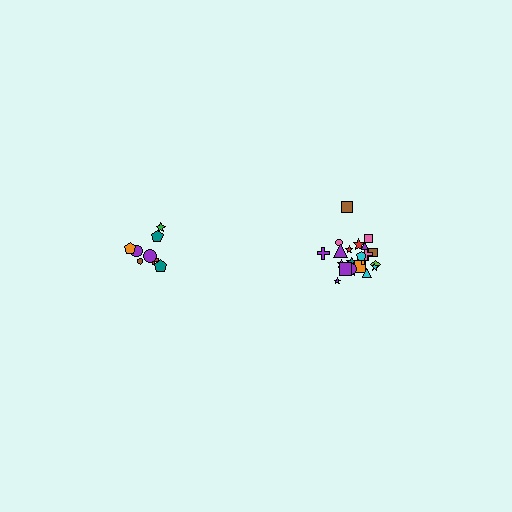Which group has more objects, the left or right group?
The right group.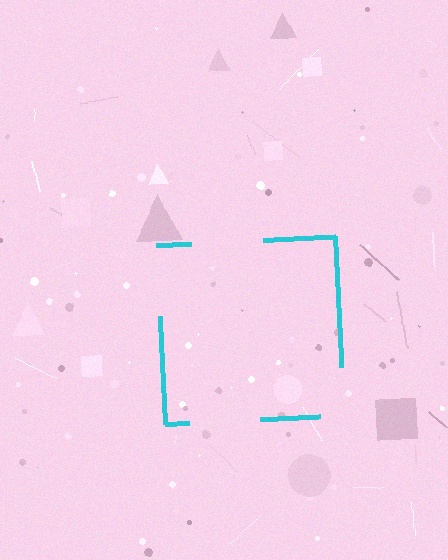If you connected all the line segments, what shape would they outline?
They would outline a square.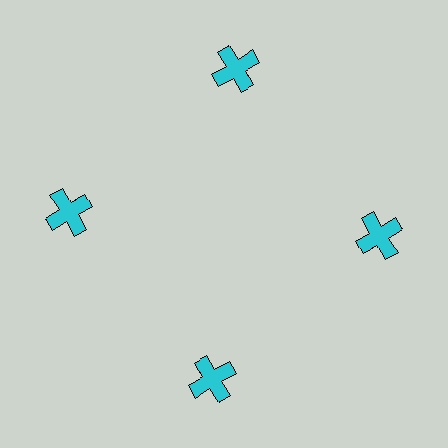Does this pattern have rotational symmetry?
Yes, this pattern has 4-fold rotational symmetry. It looks the same after rotating 90 degrees around the center.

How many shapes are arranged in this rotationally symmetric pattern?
There are 4 shapes, arranged in 4 groups of 1.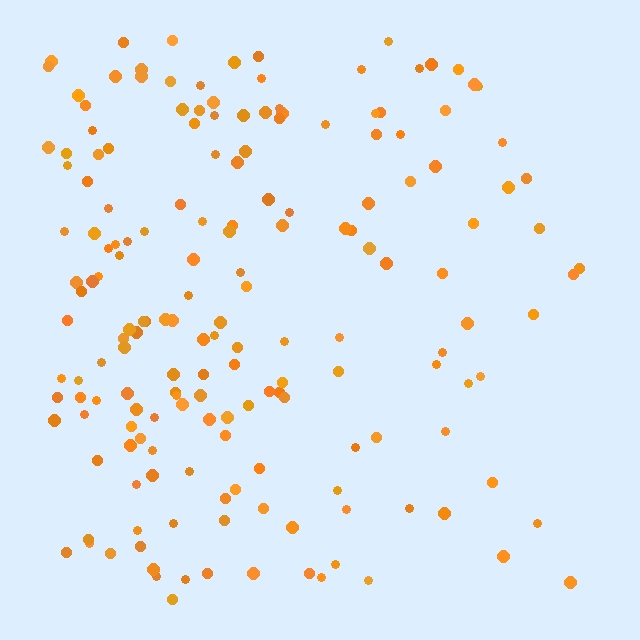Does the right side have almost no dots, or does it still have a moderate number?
Still a moderate number, just noticeably fewer than the left.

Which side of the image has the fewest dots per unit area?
The right.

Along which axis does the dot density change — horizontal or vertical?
Horizontal.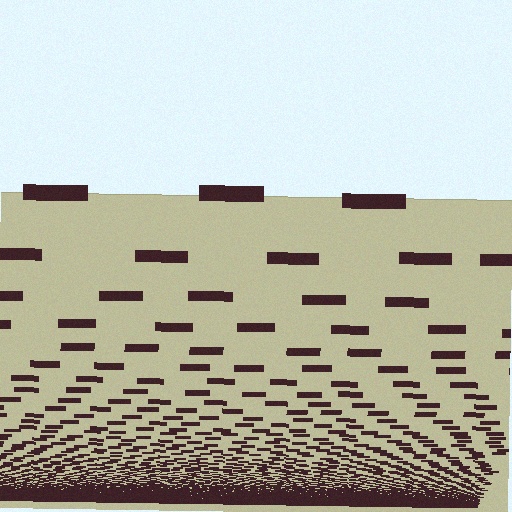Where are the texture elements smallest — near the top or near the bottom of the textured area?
Near the bottom.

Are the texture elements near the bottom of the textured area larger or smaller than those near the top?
Smaller. The gradient is inverted — elements near the bottom are smaller and denser.